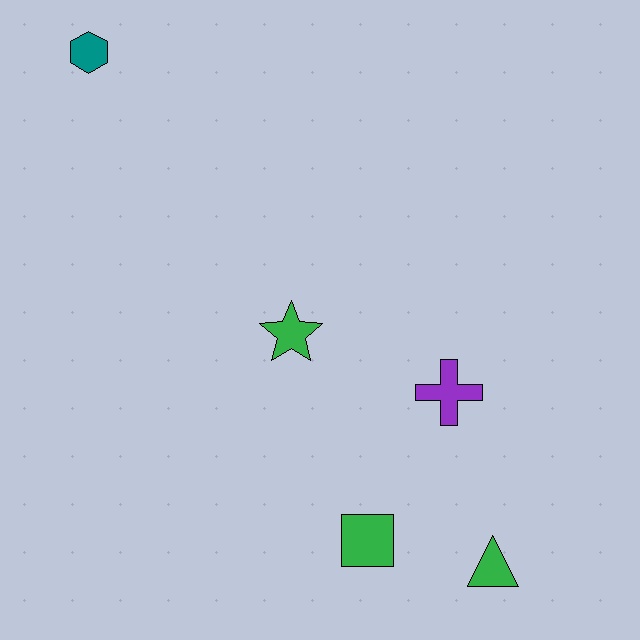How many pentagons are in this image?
There are no pentagons.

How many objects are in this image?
There are 5 objects.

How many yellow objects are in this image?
There are no yellow objects.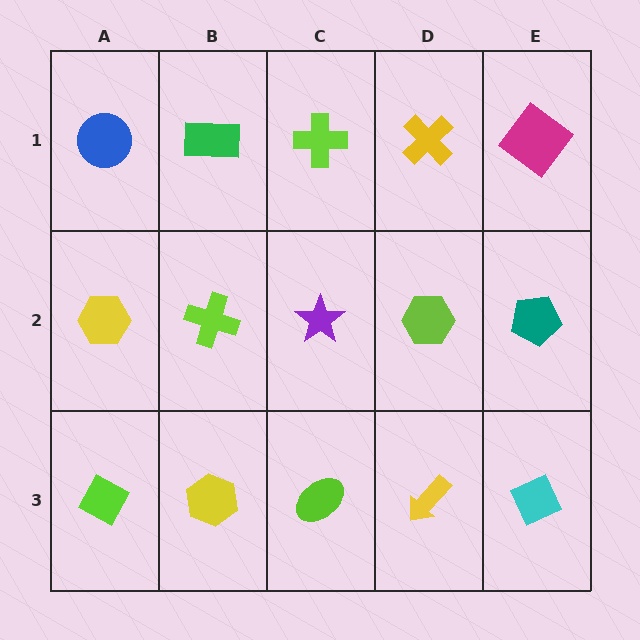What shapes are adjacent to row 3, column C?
A purple star (row 2, column C), a yellow hexagon (row 3, column B), a yellow arrow (row 3, column D).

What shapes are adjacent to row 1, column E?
A teal pentagon (row 2, column E), a yellow cross (row 1, column D).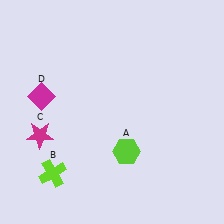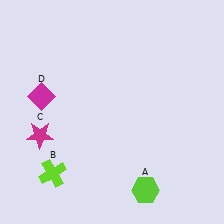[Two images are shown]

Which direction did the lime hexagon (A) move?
The lime hexagon (A) moved down.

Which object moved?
The lime hexagon (A) moved down.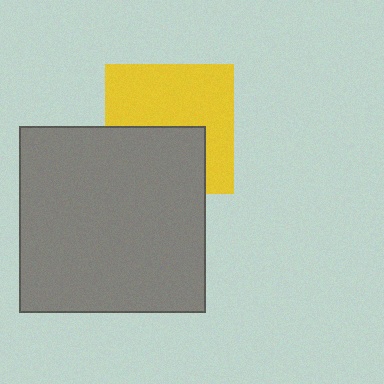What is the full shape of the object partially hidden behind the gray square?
The partially hidden object is a yellow square.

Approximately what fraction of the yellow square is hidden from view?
Roughly 41% of the yellow square is hidden behind the gray square.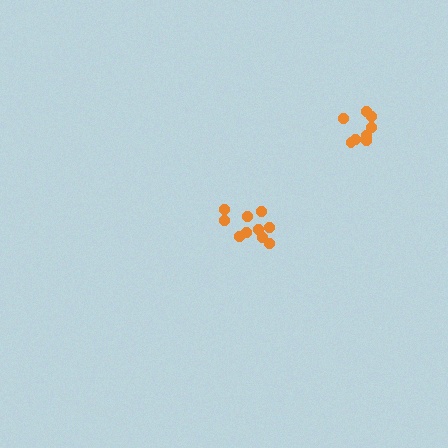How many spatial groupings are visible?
There are 2 spatial groupings.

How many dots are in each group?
Group 1: 10 dots, Group 2: 8 dots (18 total).